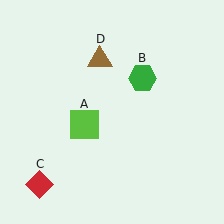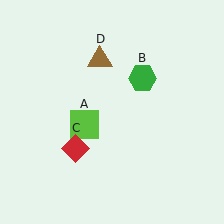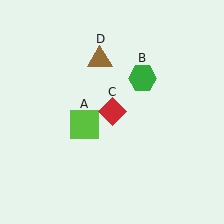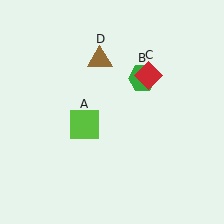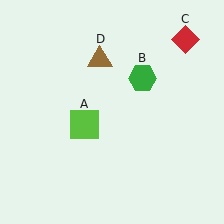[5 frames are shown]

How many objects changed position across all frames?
1 object changed position: red diamond (object C).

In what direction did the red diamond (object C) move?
The red diamond (object C) moved up and to the right.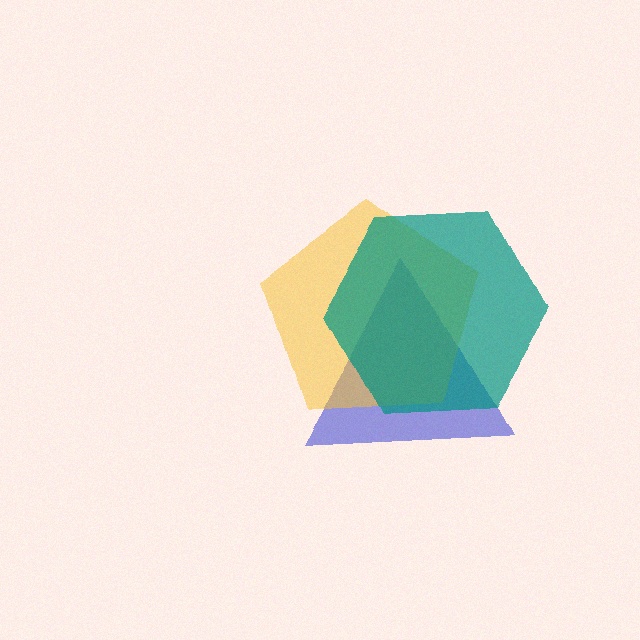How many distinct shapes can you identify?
There are 3 distinct shapes: a blue triangle, a yellow pentagon, a teal hexagon.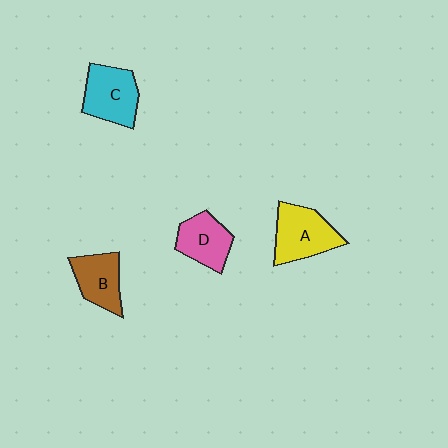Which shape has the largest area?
Shape A (yellow).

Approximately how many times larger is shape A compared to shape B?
Approximately 1.3 times.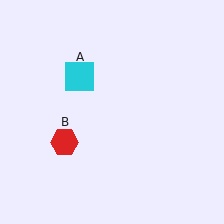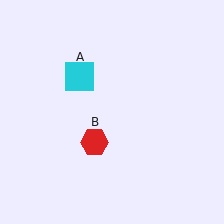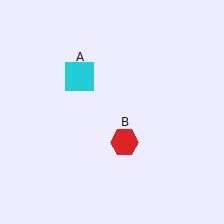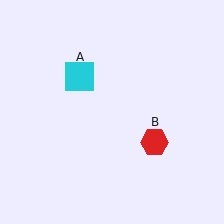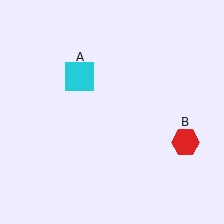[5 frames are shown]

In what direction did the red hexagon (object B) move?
The red hexagon (object B) moved right.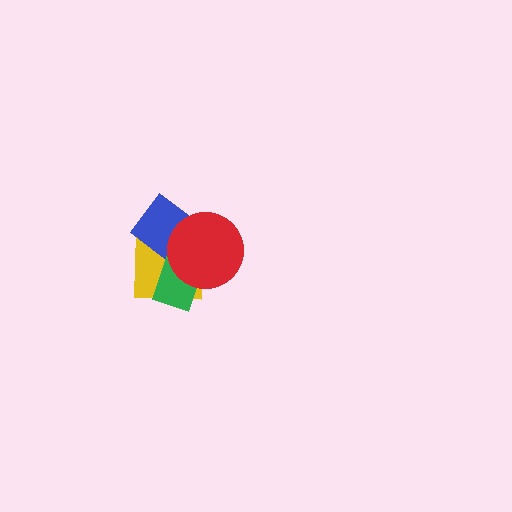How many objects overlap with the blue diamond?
3 objects overlap with the blue diamond.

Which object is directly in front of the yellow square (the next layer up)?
The blue diamond is directly in front of the yellow square.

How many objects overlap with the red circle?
3 objects overlap with the red circle.